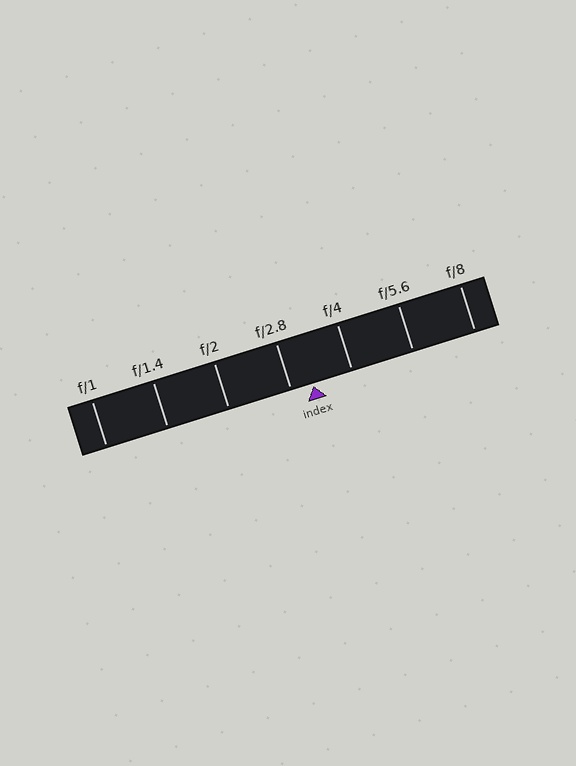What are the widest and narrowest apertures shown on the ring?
The widest aperture shown is f/1 and the narrowest is f/8.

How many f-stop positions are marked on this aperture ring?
There are 7 f-stop positions marked.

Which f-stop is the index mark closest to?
The index mark is closest to f/2.8.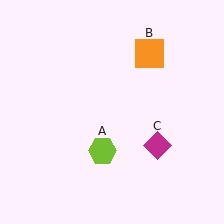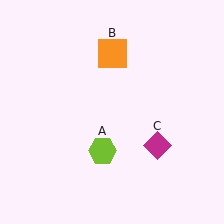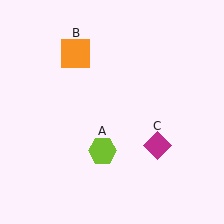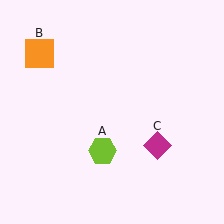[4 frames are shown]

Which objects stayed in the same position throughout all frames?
Lime hexagon (object A) and magenta diamond (object C) remained stationary.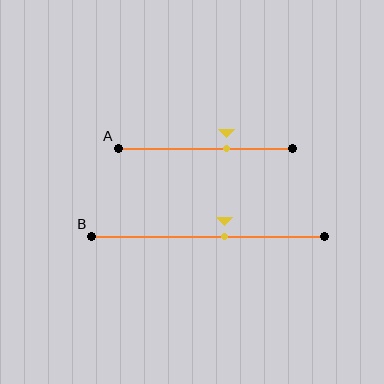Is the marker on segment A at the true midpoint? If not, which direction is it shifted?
No, the marker on segment A is shifted to the right by about 12% of the segment length.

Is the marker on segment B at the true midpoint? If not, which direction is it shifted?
No, the marker on segment B is shifted to the right by about 7% of the segment length.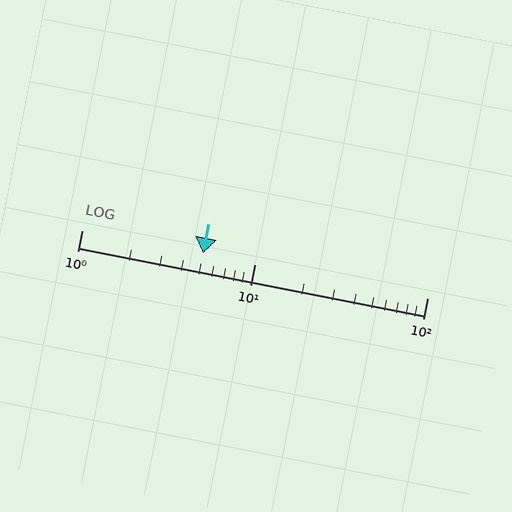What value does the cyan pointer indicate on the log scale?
The pointer indicates approximately 5.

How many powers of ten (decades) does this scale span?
The scale spans 2 decades, from 1 to 100.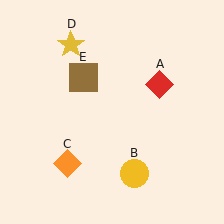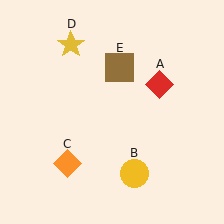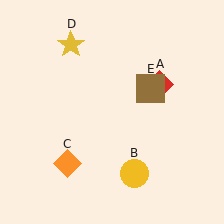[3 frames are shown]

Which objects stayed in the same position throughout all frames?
Red diamond (object A) and yellow circle (object B) and orange diamond (object C) and yellow star (object D) remained stationary.